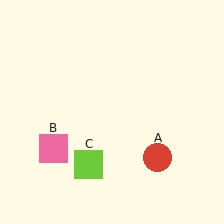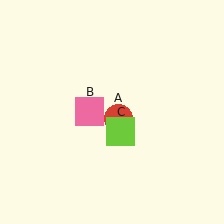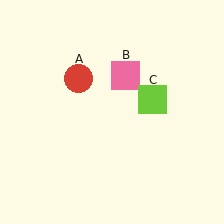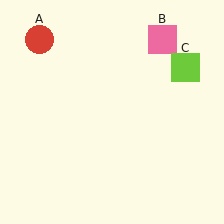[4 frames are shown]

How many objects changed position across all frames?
3 objects changed position: red circle (object A), pink square (object B), lime square (object C).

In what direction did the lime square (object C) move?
The lime square (object C) moved up and to the right.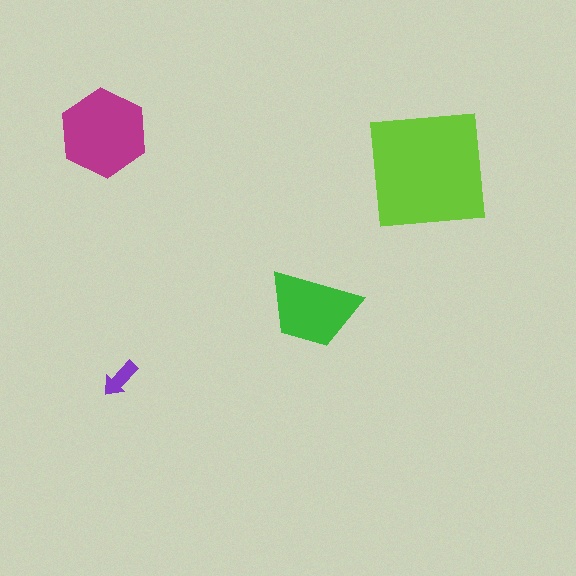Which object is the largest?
The lime square.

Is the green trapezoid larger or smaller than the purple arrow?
Larger.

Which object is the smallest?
The purple arrow.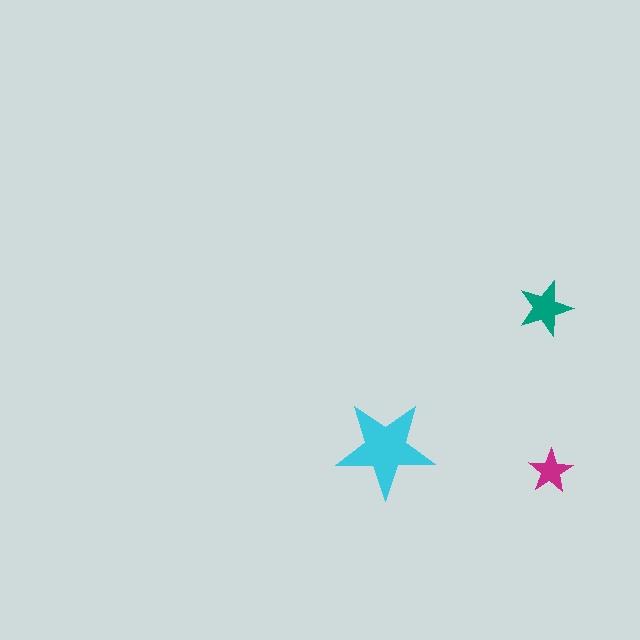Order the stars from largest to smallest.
the cyan one, the teal one, the magenta one.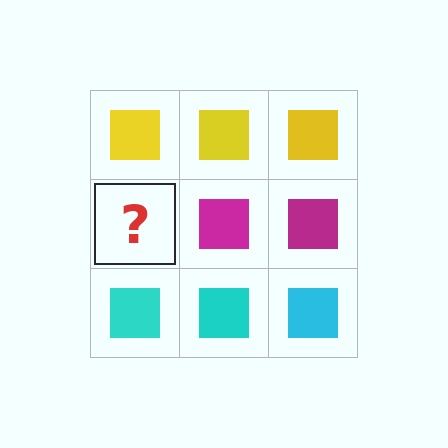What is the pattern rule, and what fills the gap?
The rule is that each row has a consistent color. The gap should be filled with a magenta square.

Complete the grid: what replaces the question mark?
The question mark should be replaced with a magenta square.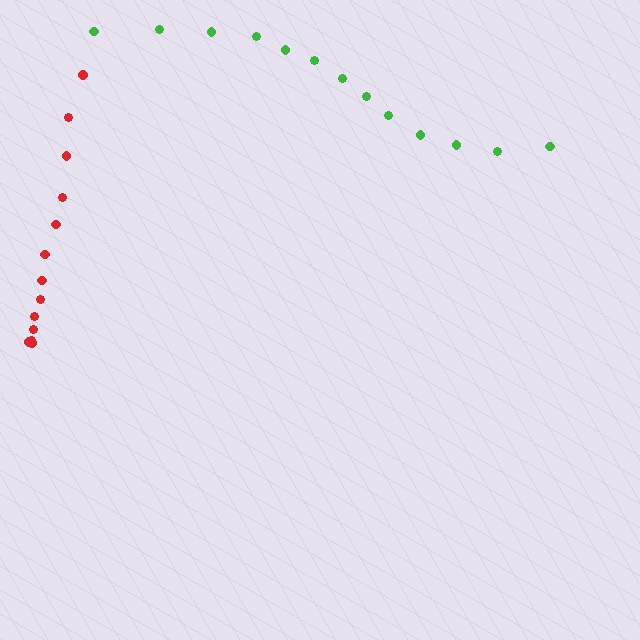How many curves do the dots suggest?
There are 2 distinct paths.